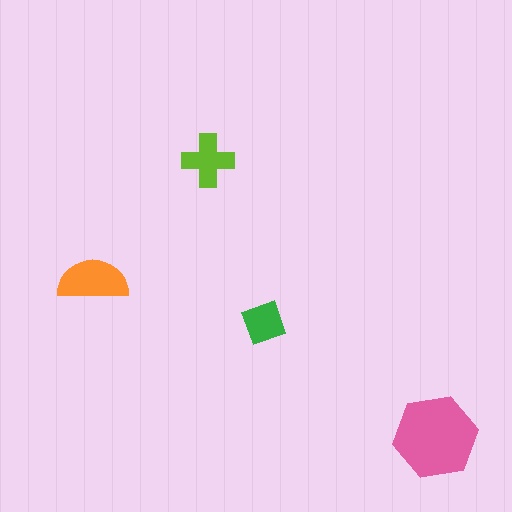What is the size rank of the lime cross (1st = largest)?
3rd.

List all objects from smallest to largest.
The green diamond, the lime cross, the orange semicircle, the pink hexagon.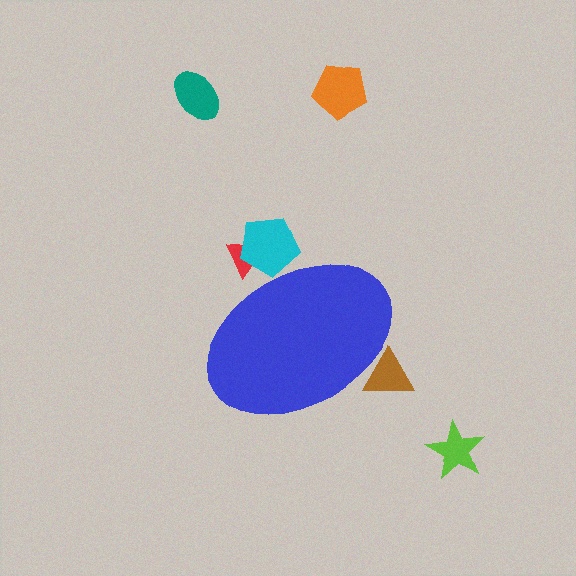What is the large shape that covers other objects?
A blue ellipse.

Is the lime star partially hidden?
No, the lime star is fully visible.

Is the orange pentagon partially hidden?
No, the orange pentagon is fully visible.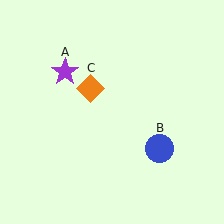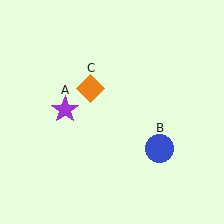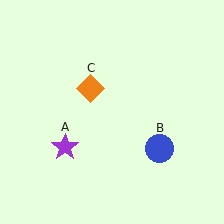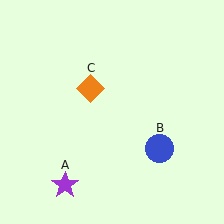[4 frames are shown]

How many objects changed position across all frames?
1 object changed position: purple star (object A).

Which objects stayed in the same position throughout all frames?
Blue circle (object B) and orange diamond (object C) remained stationary.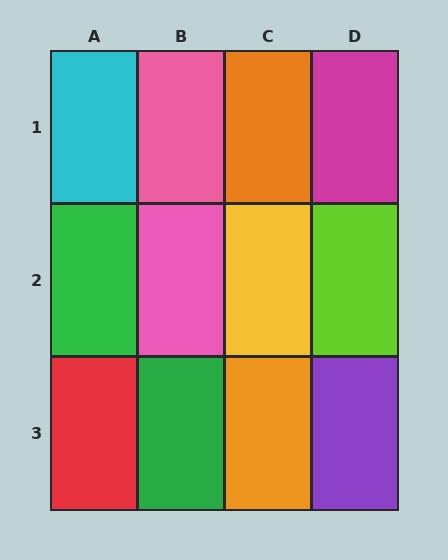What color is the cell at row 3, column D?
Purple.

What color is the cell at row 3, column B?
Green.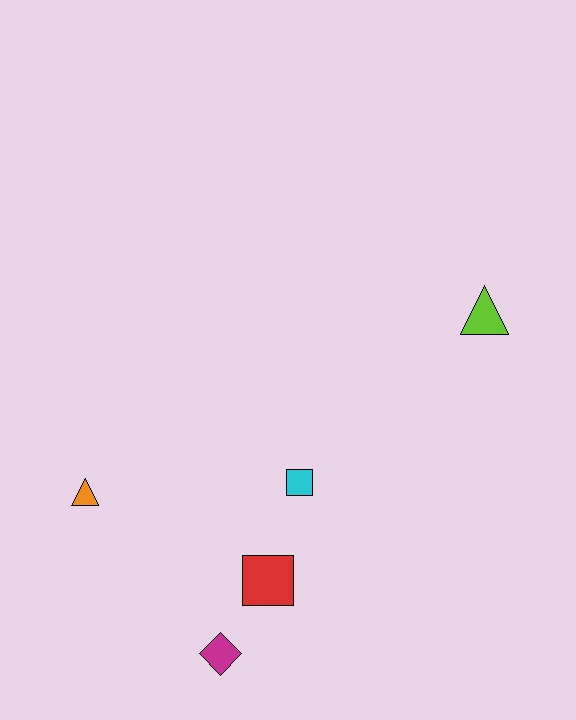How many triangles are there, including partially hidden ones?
There are 2 triangles.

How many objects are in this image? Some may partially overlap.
There are 5 objects.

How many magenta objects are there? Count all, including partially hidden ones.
There is 1 magenta object.